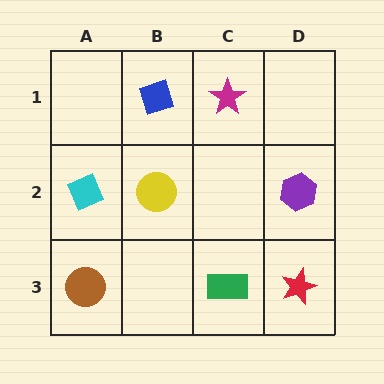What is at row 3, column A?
A brown circle.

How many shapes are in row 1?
2 shapes.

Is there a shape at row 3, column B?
No, that cell is empty.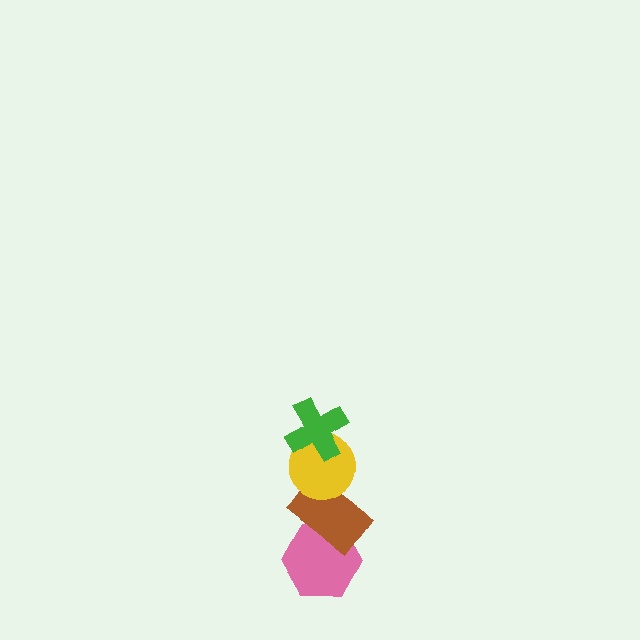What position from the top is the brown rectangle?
The brown rectangle is 3rd from the top.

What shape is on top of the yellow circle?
The green cross is on top of the yellow circle.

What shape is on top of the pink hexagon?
The brown rectangle is on top of the pink hexagon.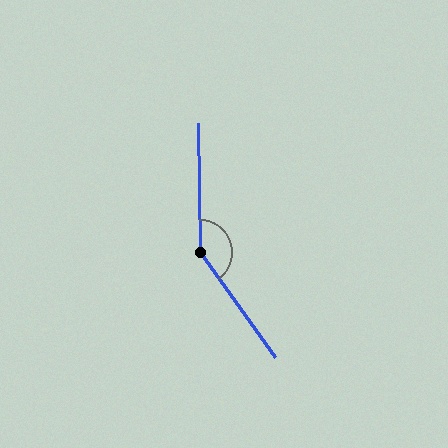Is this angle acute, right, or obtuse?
It is obtuse.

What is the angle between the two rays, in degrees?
Approximately 145 degrees.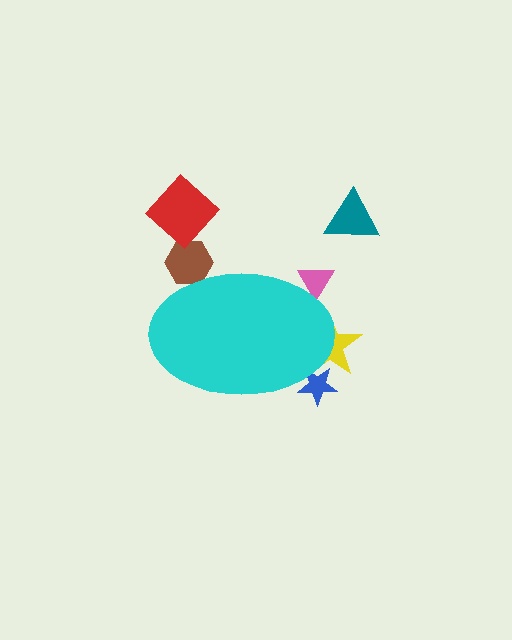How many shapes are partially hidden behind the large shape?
4 shapes are partially hidden.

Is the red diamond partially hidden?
No, the red diamond is fully visible.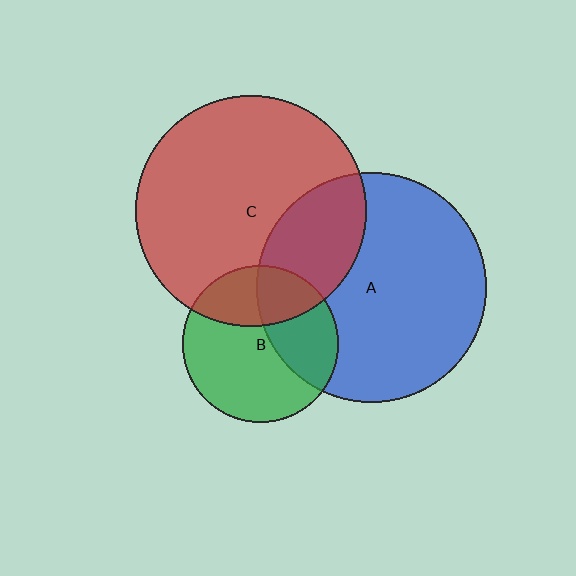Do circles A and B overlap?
Yes.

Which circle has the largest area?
Circle C (red).